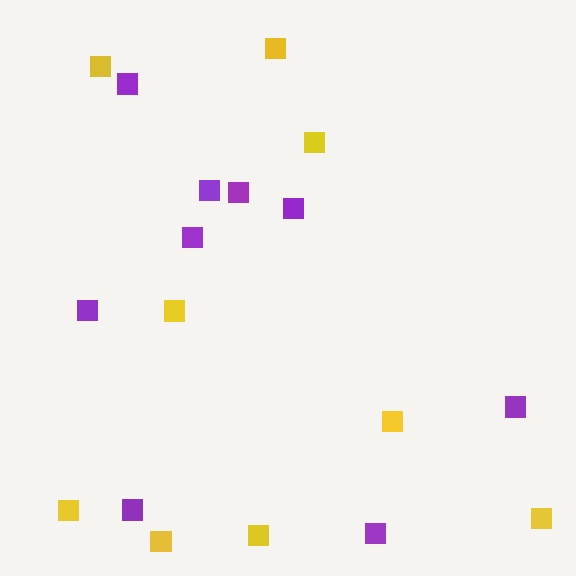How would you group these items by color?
There are 2 groups: one group of yellow squares (9) and one group of purple squares (9).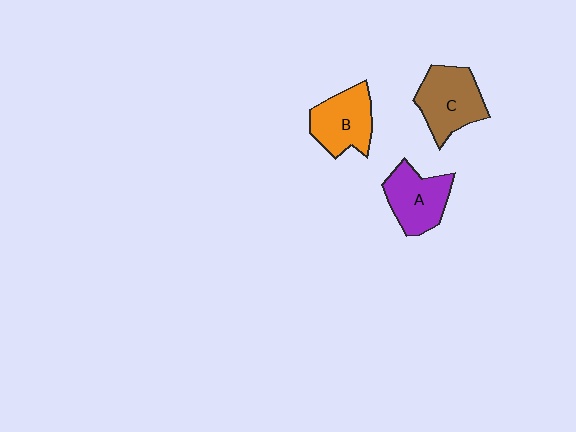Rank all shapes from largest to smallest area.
From largest to smallest: C (brown), B (orange), A (purple).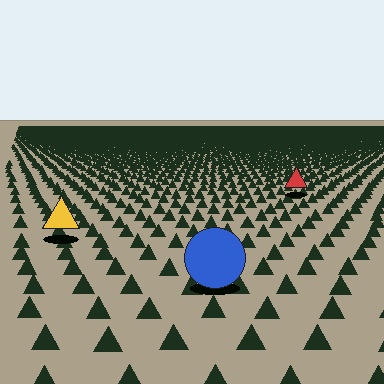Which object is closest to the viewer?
The blue circle is closest. The texture marks near it are larger and more spread out.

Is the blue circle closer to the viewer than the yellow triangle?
Yes. The blue circle is closer — you can tell from the texture gradient: the ground texture is coarser near it.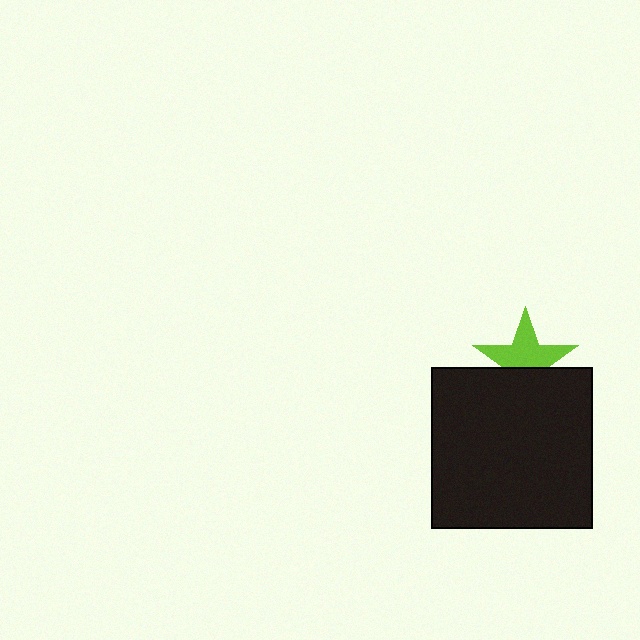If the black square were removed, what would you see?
You would see the complete lime star.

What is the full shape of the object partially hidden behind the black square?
The partially hidden object is a lime star.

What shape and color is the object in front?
The object in front is a black square.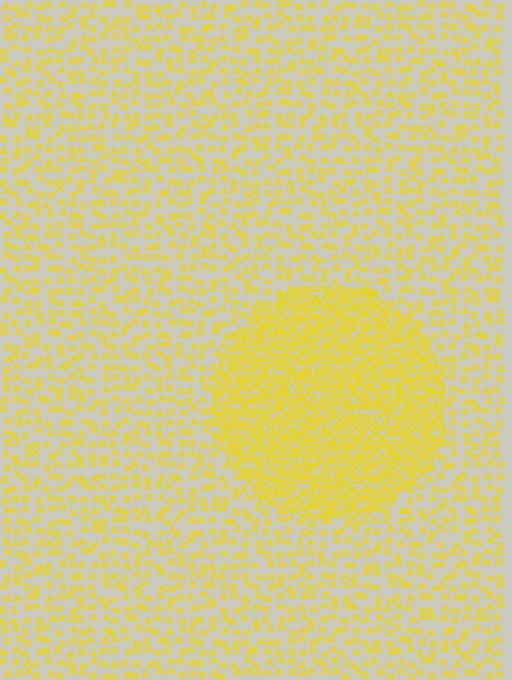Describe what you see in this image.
The image contains small yellow elements arranged at two different densities. A circle-shaped region is visible where the elements are more densely packed than the surrounding area.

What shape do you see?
I see a circle.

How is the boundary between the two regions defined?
The boundary is defined by a change in element density (approximately 2.7x ratio). All elements are the same color, size, and shape.